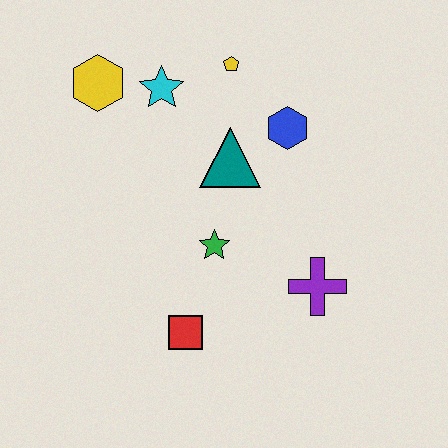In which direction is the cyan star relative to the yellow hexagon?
The cyan star is to the right of the yellow hexagon.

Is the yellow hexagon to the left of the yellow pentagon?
Yes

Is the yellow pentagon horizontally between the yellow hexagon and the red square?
No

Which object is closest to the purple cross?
The green star is closest to the purple cross.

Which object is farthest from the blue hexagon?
The red square is farthest from the blue hexagon.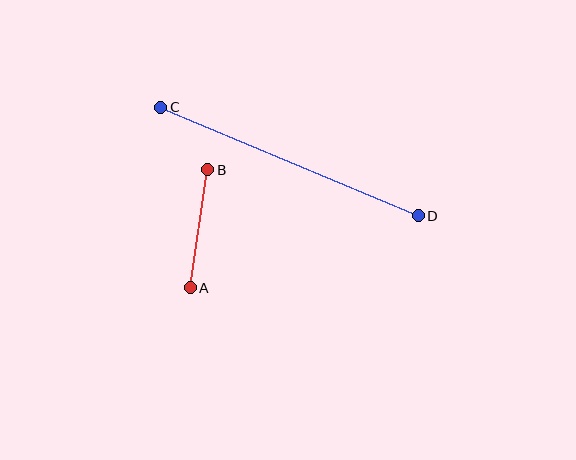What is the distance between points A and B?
The distance is approximately 120 pixels.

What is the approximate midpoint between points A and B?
The midpoint is at approximately (199, 229) pixels.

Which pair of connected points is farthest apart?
Points C and D are farthest apart.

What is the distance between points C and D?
The distance is approximately 280 pixels.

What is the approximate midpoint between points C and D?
The midpoint is at approximately (290, 161) pixels.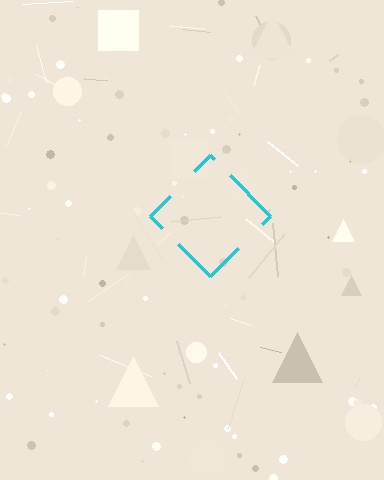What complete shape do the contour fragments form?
The contour fragments form a diamond.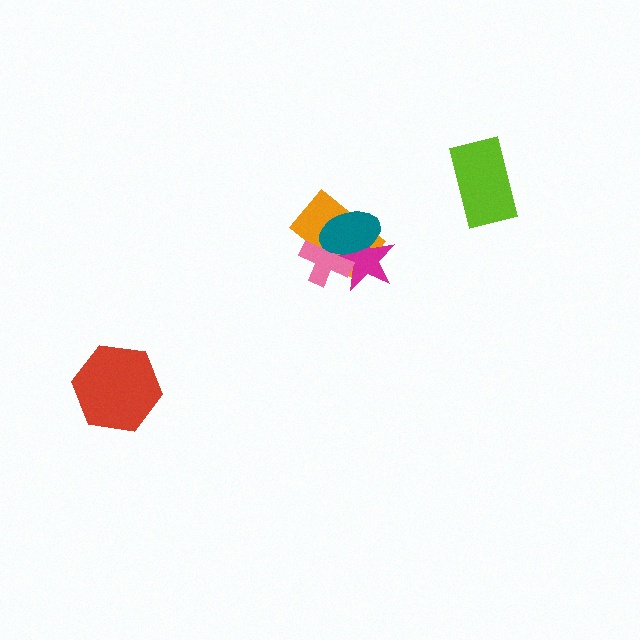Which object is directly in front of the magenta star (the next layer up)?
The pink cross is directly in front of the magenta star.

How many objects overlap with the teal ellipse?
3 objects overlap with the teal ellipse.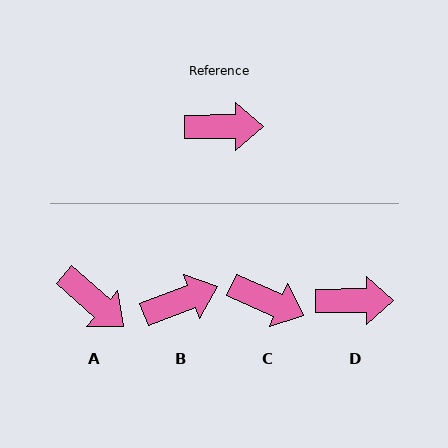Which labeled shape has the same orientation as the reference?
D.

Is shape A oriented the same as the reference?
No, it is off by about 42 degrees.